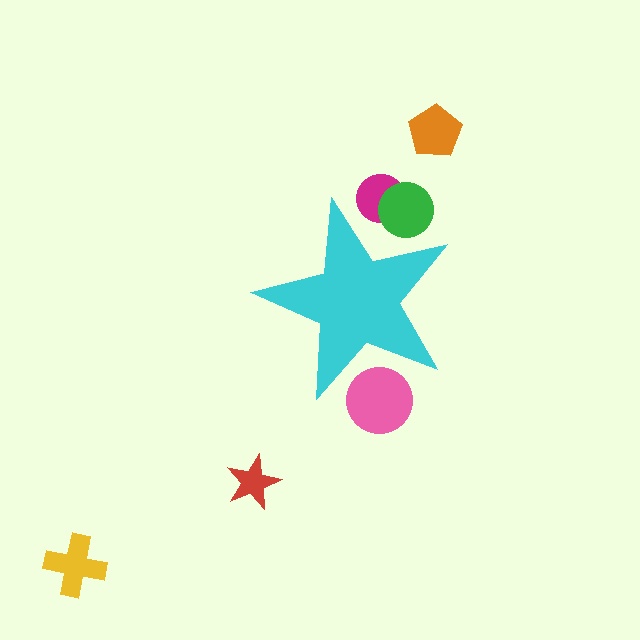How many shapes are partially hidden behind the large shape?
3 shapes are partially hidden.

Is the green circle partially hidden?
Yes, the green circle is partially hidden behind the cyan star.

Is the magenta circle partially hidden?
Yes, the magenta circle is partially hidden behind the cyan star.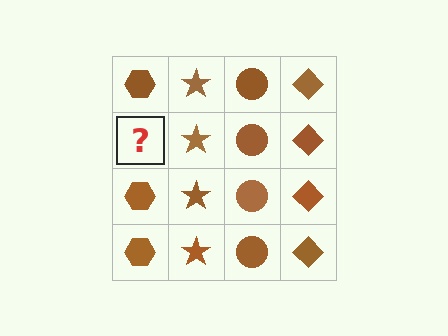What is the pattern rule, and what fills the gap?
The rule is that each column has a consistent shape. The gap should be filled with a brown hexagon.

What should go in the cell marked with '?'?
The missing cell should contain a brown hexagon.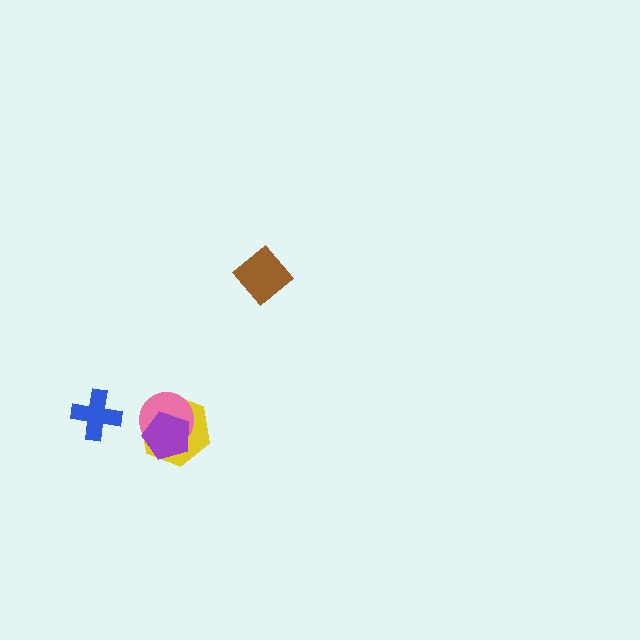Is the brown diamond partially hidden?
No, no other shape covers it.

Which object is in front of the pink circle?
The purple pentagon is in front of the pink circle.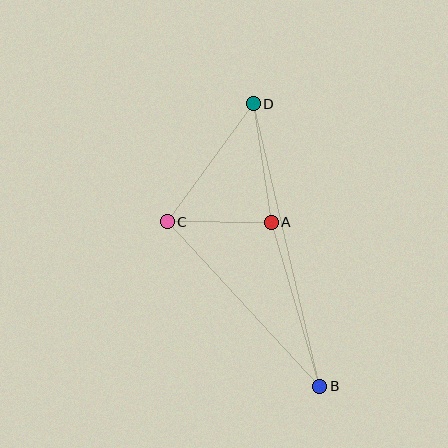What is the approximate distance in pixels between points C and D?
The distance between C and D is approximately 146 pixels.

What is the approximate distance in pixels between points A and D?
The distance between A and D is approximately 120 pixels.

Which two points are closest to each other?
Points A and C are closest to each other.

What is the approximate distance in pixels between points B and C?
The distance between B and C is approximately 224 pixels.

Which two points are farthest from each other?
Points B and D are farthest from each other.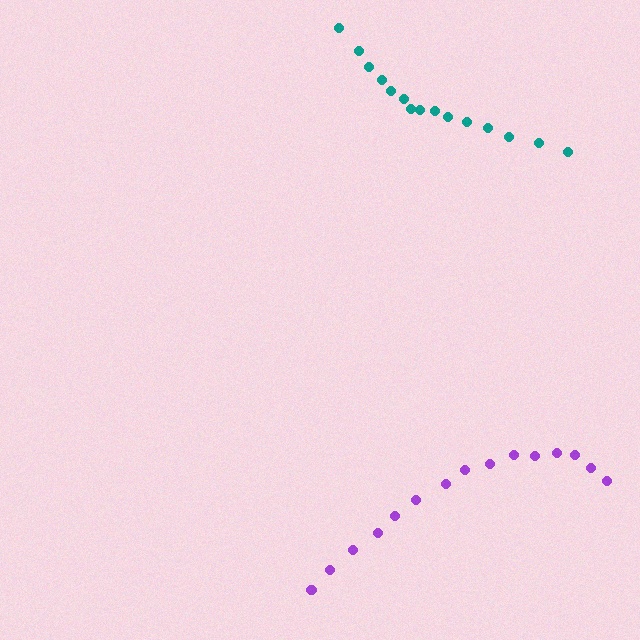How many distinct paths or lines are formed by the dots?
There are 2 distinct paths.